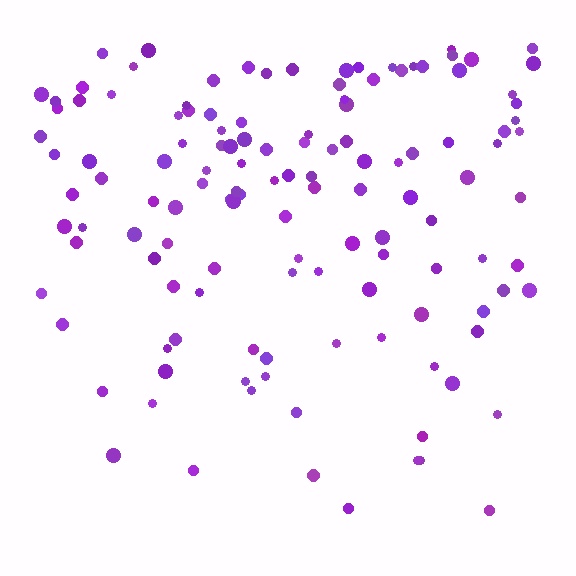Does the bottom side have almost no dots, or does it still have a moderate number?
Still a moderate number, just noticeably fewer than the top.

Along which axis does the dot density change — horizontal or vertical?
Vertical.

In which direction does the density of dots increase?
From bottom to top, with the top side densest.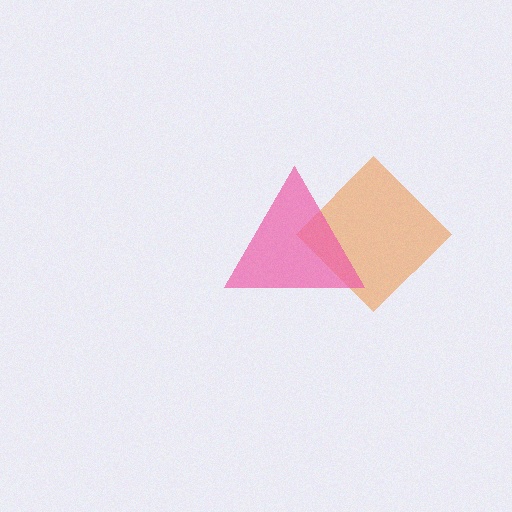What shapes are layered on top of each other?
The layered shapes are: an orange diamond, a pink triangle.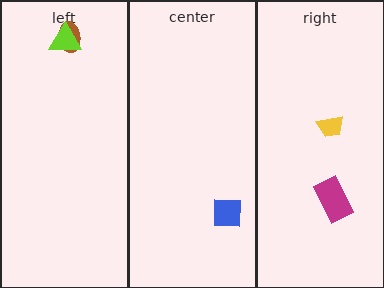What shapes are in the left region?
The brown ellipse, the lime triangle.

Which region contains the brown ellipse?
The left region.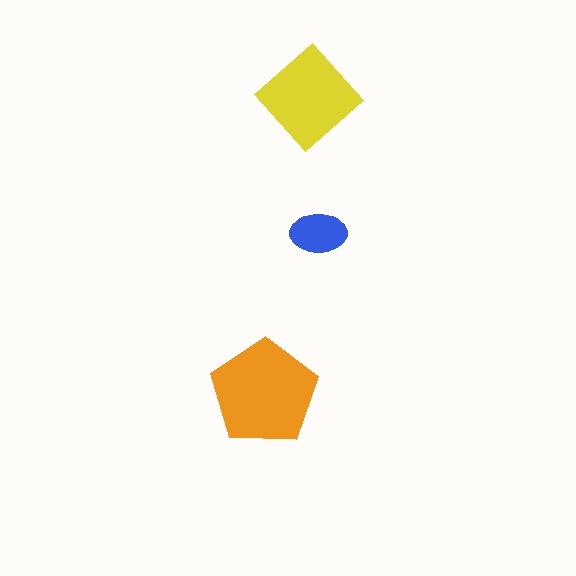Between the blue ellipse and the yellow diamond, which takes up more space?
The yellow diamond.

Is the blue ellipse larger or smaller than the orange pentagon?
Smaller.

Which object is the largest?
The orange pentagon.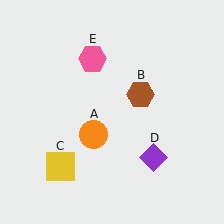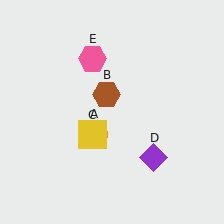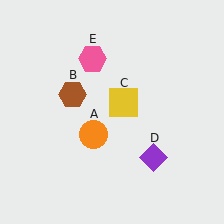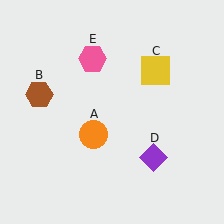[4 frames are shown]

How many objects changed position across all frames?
2 objects changed position: brown hexagon (object B), yellow square (object C).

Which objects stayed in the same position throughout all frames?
Orange circle (object A) and purple diamond (object D) and pink hexagon (object E) remained stationary.